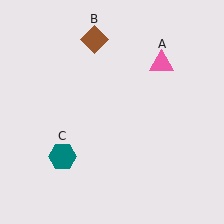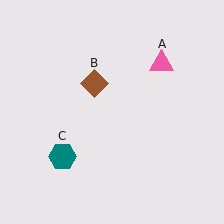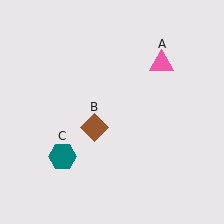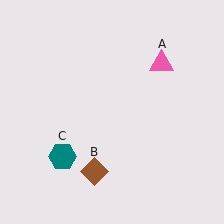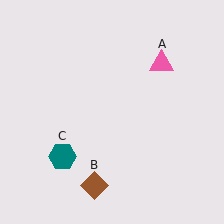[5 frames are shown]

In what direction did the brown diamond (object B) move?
The brown diamond (object B) moved down.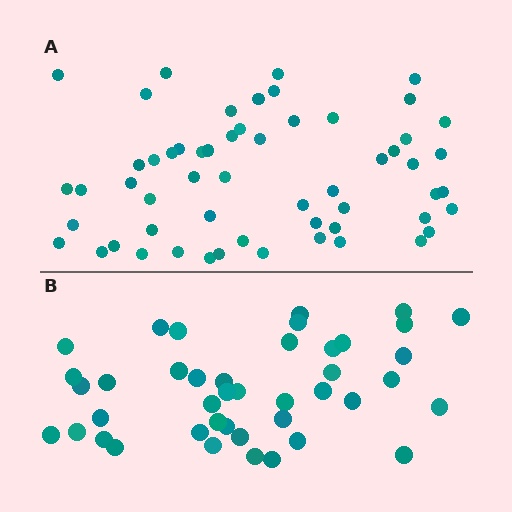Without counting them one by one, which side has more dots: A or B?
Region A (the top region) has more dots.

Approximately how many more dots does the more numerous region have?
Region A has approximately 15 more dots than region B.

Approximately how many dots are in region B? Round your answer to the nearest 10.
About 40 dots. (The exact count is 42, which rounds to 40.)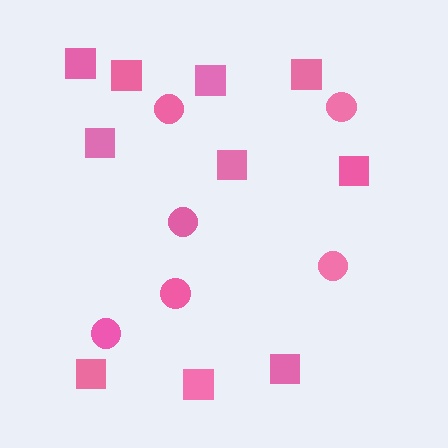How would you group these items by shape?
There are 2 groups: one group of squares (10) and one group of circles (6).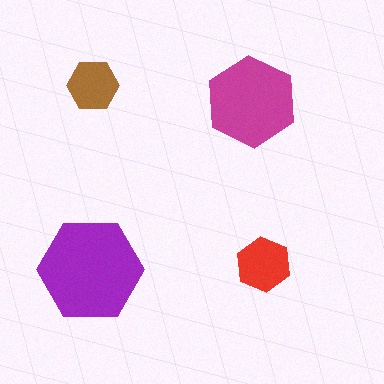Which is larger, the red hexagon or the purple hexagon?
The purple one.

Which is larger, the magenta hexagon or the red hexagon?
The magenta one.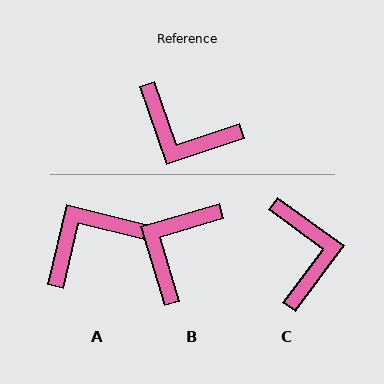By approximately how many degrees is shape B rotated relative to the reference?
Approximately 92 degrees clockwise.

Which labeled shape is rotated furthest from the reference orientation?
C, about 125 degrees away.